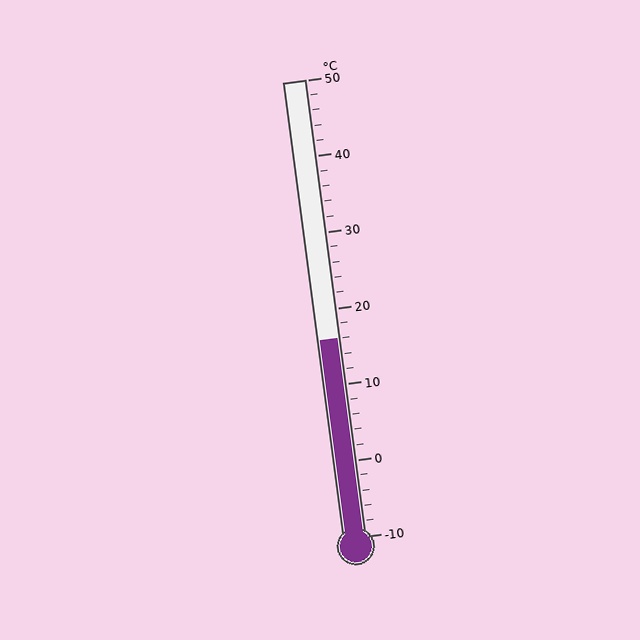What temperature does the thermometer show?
The thermometer shows approximately 16°C.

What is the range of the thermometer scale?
The thermometer scale ranges from -10°C to 50°C.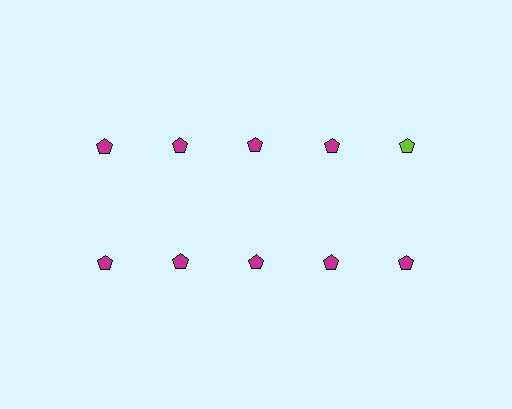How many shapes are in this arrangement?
There are 10 shapes arranged in a grid pattern.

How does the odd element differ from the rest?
It has a different color: lime instead of magenta.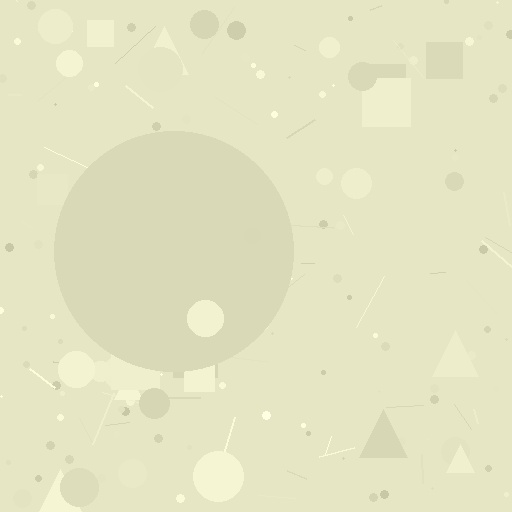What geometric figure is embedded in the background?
A circle is embedded in the background.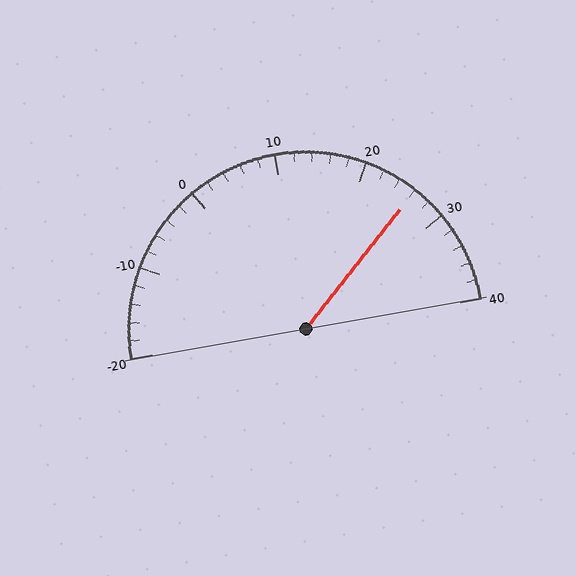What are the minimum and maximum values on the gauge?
The gauge ranges from -20 to 40.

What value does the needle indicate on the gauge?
The needle indicates approximately 26.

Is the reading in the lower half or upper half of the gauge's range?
The reading is in the upper half of the range (-20 to 40).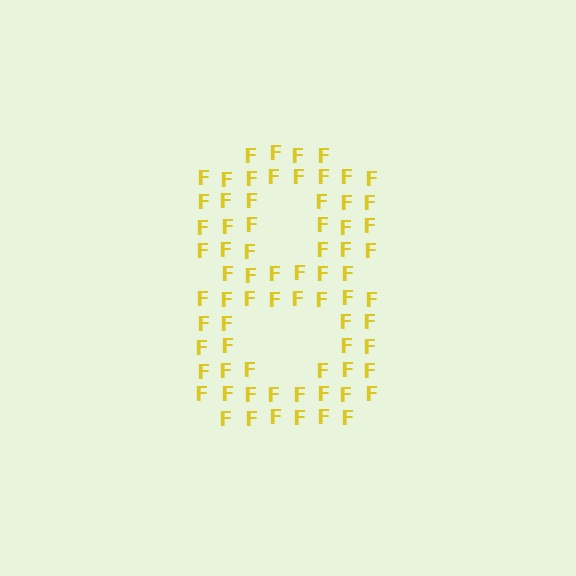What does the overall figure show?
The overall figure shows the digit 8.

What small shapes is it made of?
It is made of small letter F's.